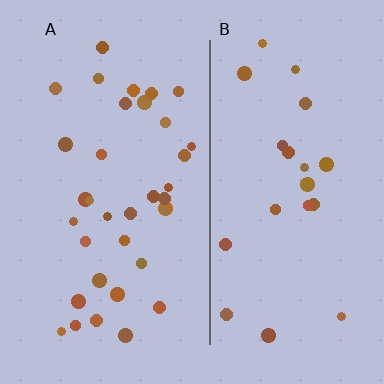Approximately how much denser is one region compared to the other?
Approximately 1.7× — region A over region B.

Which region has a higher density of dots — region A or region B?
A (the left).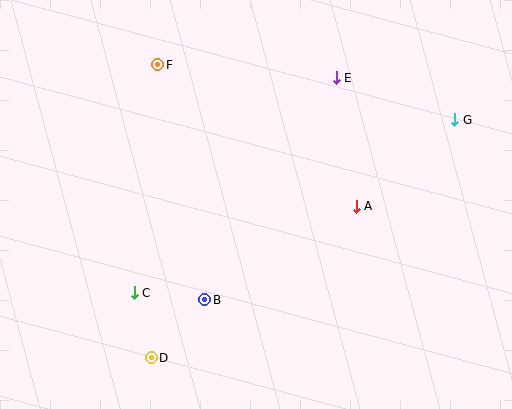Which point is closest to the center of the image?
Point A at (356, 206) is closest to the center.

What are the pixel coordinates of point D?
Point D is at (151, 358).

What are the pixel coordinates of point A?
Point A is at (356, 206).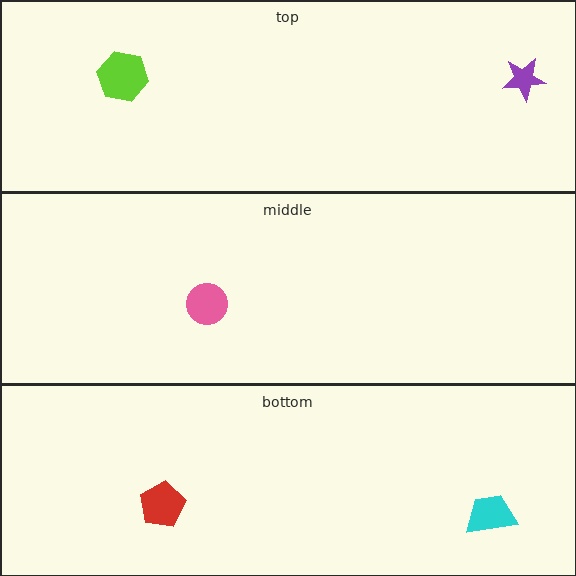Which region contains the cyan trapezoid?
The bottom region.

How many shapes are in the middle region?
1.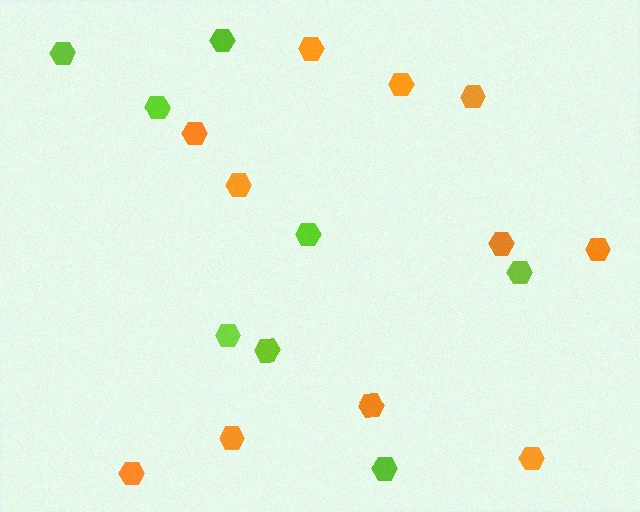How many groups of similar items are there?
There are 2 groups: one group of orange hexagons (11) and one group of lime hexagons (8).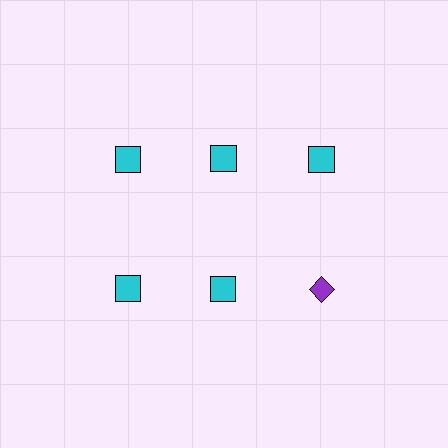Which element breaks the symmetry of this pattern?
The purple diamond in the second row, center column breaks the symmetry. All other shapes are cyan squares.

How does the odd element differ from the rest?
It differs in both color (purple instead of cyan) and shape (diamond instead of square).